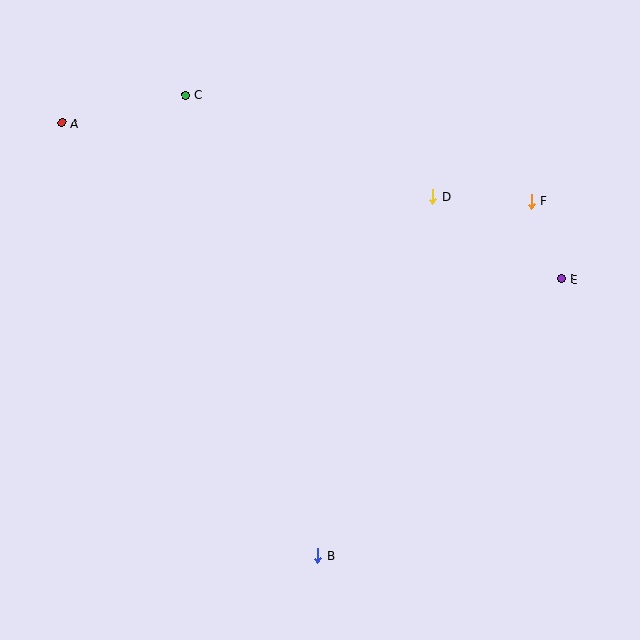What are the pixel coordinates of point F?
Point F is at (532, 201).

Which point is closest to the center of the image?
Point D at (433, 197) is closest to the center.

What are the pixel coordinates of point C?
Point C is at (185, 95).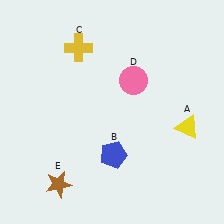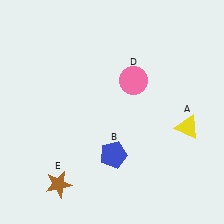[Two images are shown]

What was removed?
The yellow cross (C) was removed in Image 2.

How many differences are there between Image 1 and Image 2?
There is 1 difference between the two images.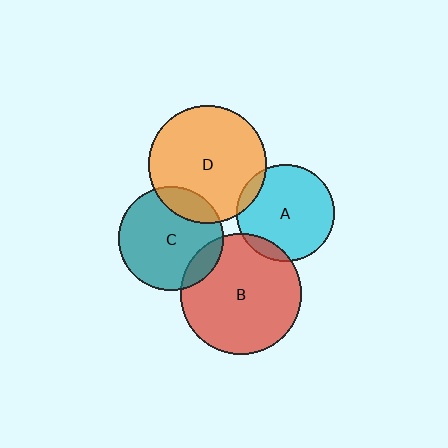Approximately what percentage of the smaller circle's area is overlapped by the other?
Approximately 15%.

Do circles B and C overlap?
Yes.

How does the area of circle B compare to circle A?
Approximately 1.5 times.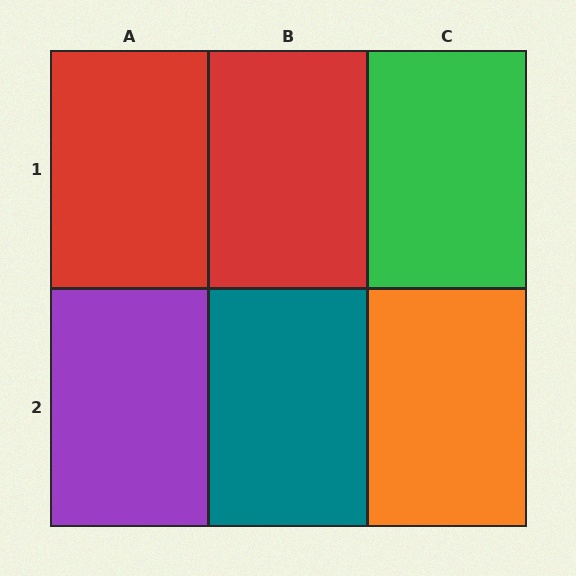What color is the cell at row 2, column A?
Purple.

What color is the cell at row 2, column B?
Teal.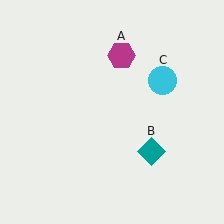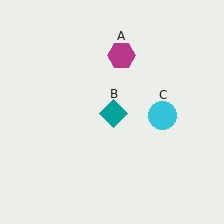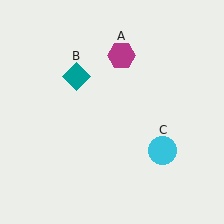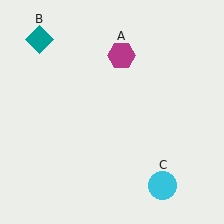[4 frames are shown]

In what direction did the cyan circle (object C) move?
The cyan circle (object C) moved down.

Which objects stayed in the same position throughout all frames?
Magenta hexagon (object A) remained stationary.